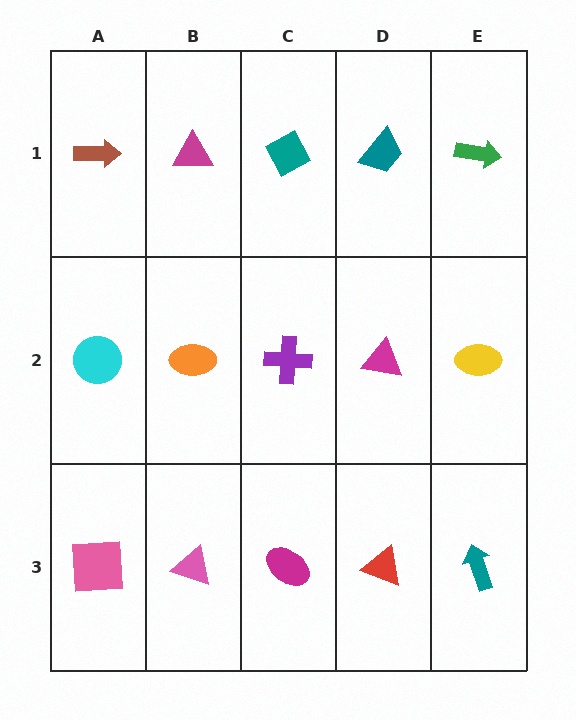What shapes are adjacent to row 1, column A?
A cyan circle (row 2, column A), a magenta triangle (row 1, column B).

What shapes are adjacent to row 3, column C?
A purple cross (row 2, column C), a pink triangle (row 3, column B), a red triangle (row 3, column D).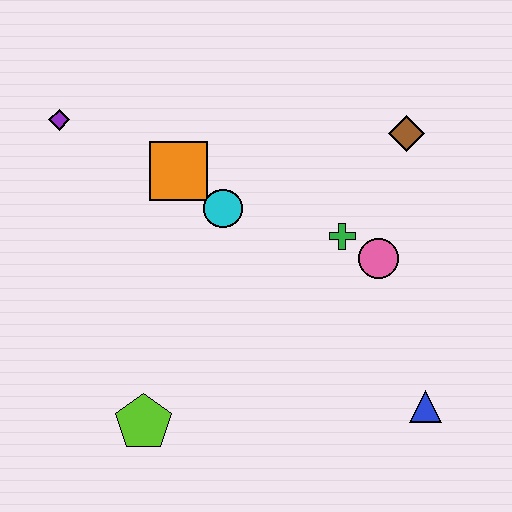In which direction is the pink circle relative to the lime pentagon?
The pink circle is to the right of the lime pentagon.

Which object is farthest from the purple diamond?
The blue triangle is farthest from the purple diamond.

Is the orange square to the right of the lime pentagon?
Yes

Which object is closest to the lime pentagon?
The cyan circle is closest to the lime pentagon.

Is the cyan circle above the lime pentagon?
Yes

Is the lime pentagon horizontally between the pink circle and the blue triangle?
No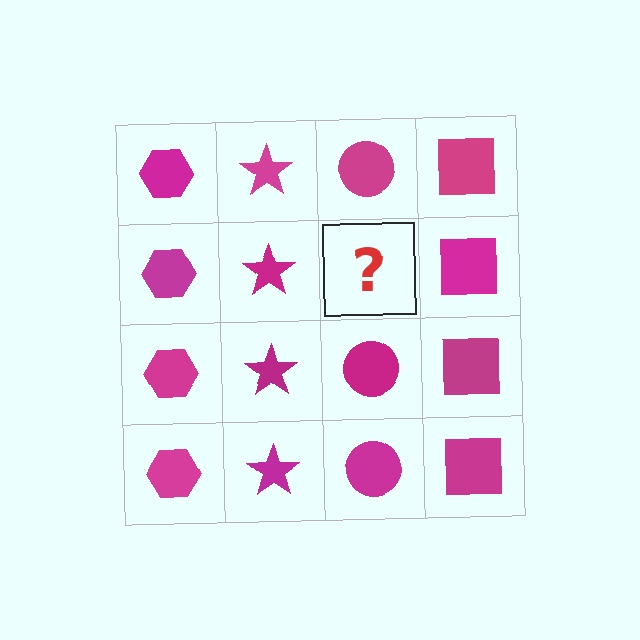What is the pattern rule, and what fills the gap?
The rule is that each column has a consistent shape. The gap should be filled with a magenta circle.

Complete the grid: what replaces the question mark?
The question mark should be replaced with a magenta circle.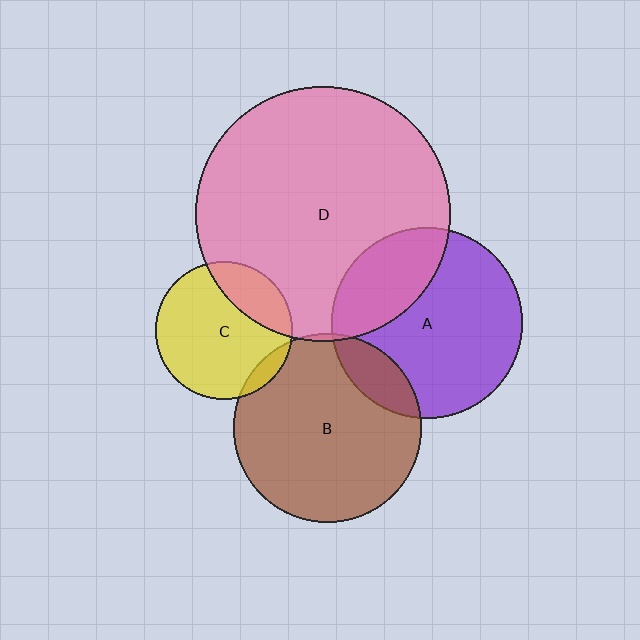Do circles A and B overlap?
Yes.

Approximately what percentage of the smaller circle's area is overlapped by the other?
Approximately 15%.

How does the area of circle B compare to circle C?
Approximately 1.9 times.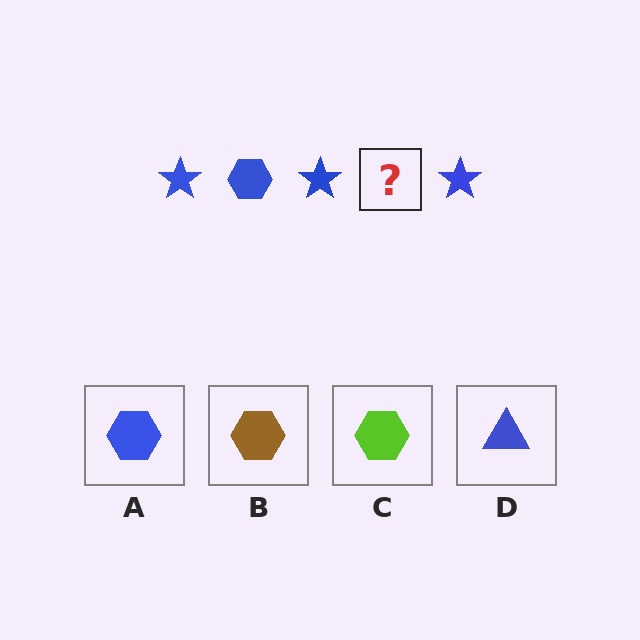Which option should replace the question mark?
Option A.